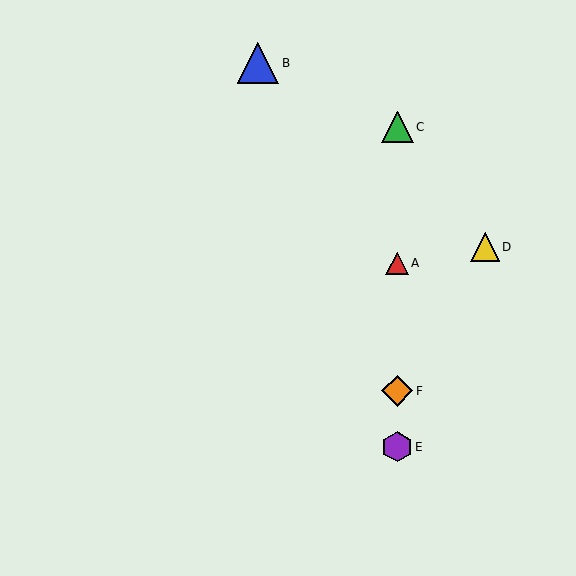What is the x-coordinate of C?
Object C is at x≈397.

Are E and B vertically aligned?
No, E is at x≈397 and B is at x≈258.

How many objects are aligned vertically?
4 objects (A, C, E, F) are aligned vertically.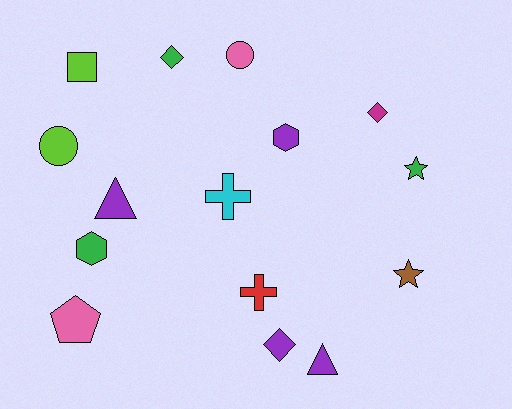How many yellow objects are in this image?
There are no yellow objects.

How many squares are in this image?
There is 1 square.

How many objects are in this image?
There are 15 objects.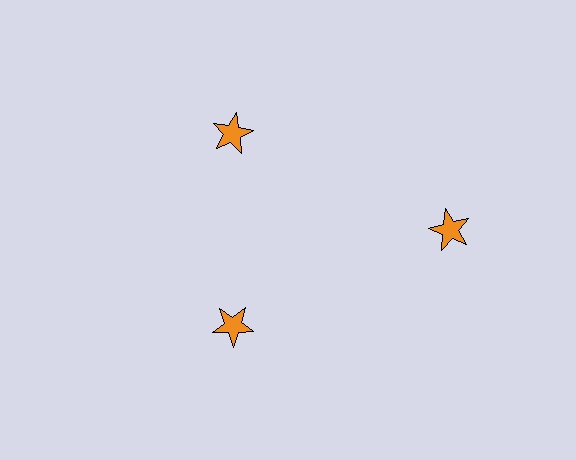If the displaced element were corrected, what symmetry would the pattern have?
It would have 3-fold rotational symmetry — the pattern would map onto itself every 120 degrees.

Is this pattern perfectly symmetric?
No. The 3 orange stars are arranged in a ring, but one element near the 3 o'clock position is pushed outward from the center, breaking the 3-fold rotational symmetry.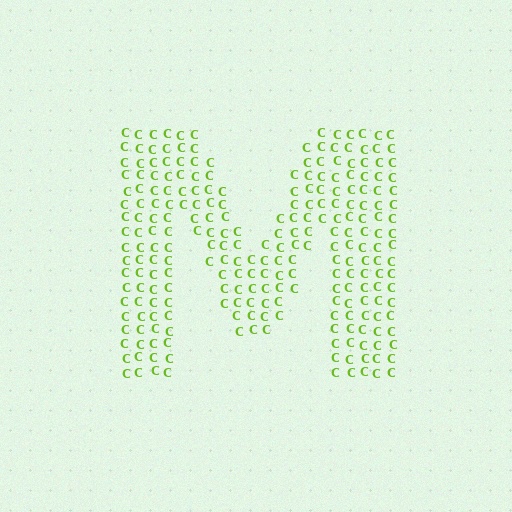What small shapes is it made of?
It is made of small letter C's.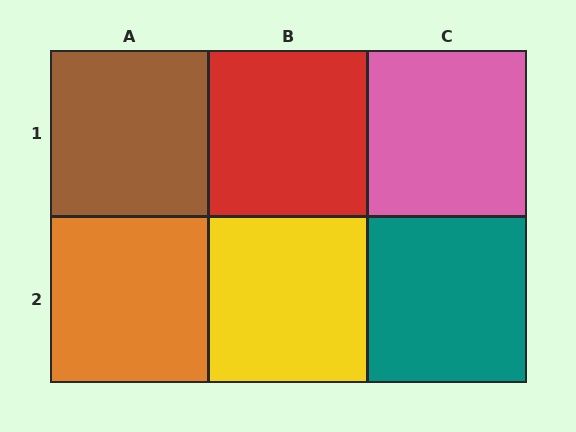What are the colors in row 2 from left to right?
Orange, yellow, teal.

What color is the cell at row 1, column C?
Pink.